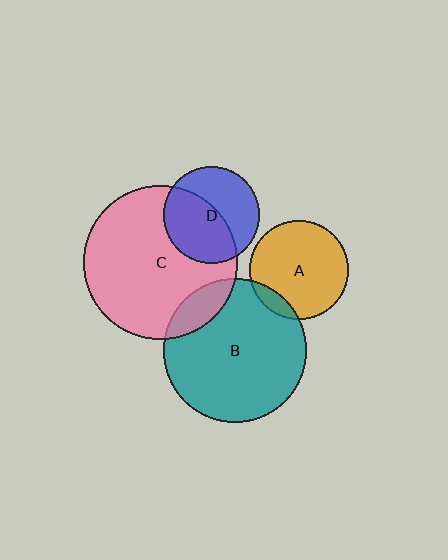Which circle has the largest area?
Circle C (pink).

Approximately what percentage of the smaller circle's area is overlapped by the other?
Approximately 10%.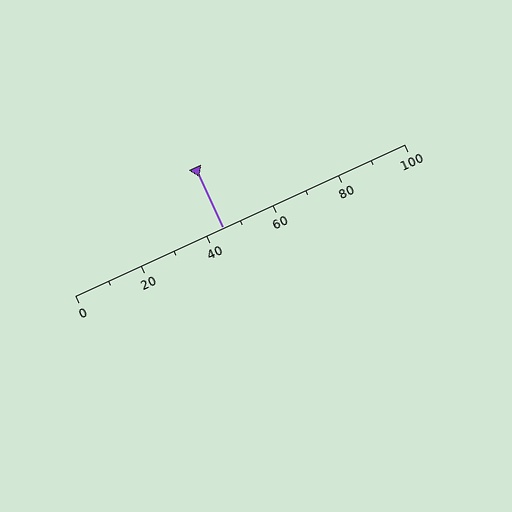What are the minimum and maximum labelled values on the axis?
The axis runs from 0 to 100.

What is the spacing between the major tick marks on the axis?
The major ticks are spaced 20 apart.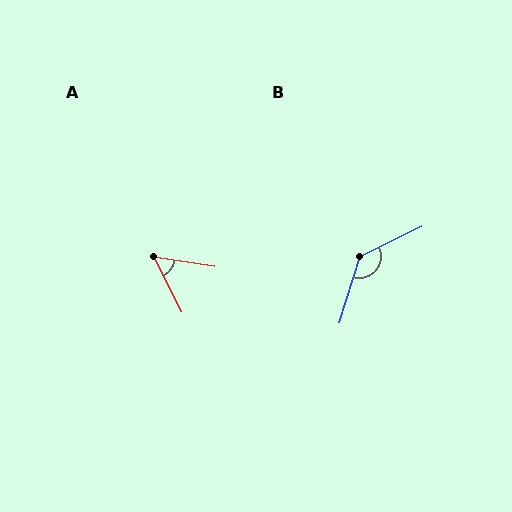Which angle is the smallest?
A, at approximately 54 degrees.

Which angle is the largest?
B, at approximately 133 degrees.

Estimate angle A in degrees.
Approximately 54 degrees.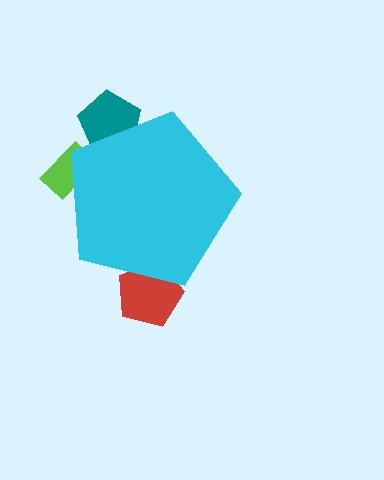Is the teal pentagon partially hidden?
Yes, the teal pentagon is partially hidden behind the cyan pentagon.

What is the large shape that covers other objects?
A cyan pentagon.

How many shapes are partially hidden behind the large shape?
3 shapes are partially hidden.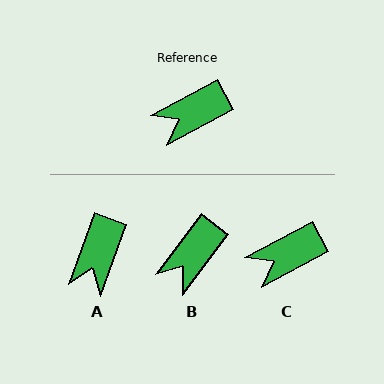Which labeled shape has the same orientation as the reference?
C.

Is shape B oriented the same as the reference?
No, it is off by about 24 degrees.